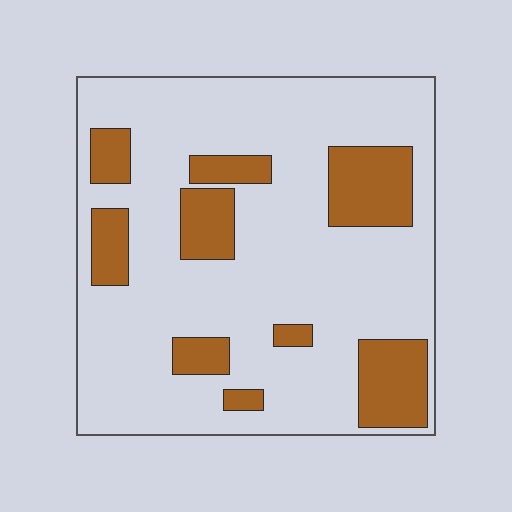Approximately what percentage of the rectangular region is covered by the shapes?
Approximately 20%.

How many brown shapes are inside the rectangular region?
9.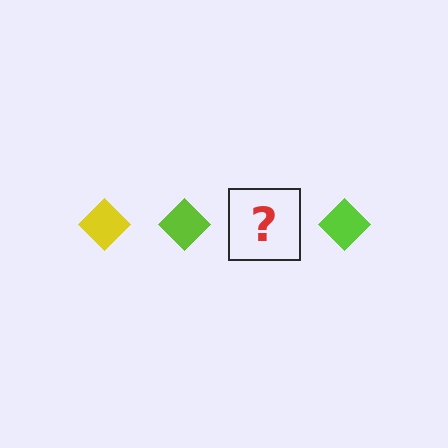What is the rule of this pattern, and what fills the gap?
The rule is that the pattern cycles through yellow, lime diamonds. The gap should be filled with a yellow diamond.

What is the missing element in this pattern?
The missing element is a yellow diamond.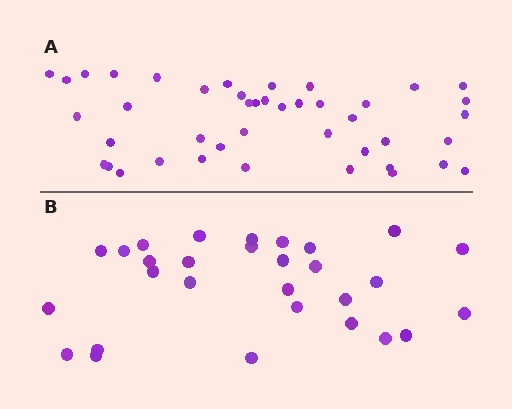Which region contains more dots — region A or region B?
Region A (the top region) has more dots.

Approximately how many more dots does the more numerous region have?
Region A has approximately 15 more dots than region B.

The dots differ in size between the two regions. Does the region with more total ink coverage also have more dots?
No. Region B has more total ink coverage because its dots are larger, but region A actually contains more individual dots. Total area can be misleading — the number of items is what matters here.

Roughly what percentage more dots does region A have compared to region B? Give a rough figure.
About 50% more.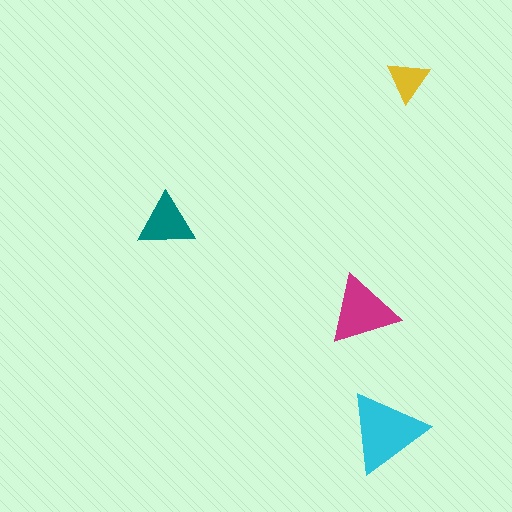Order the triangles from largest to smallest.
the cyan one, the magenta one, the teal one, the yellow one.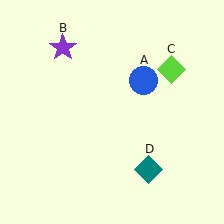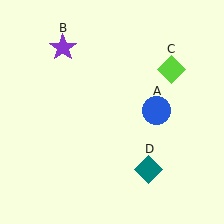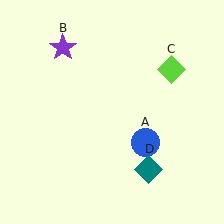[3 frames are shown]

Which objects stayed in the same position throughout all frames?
Purple star (object B) and lime diamond (object C) and teal diamond (object D) remained stationary.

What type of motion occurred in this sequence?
The blue circle (object A) rotated clockwise around the center of the scene.